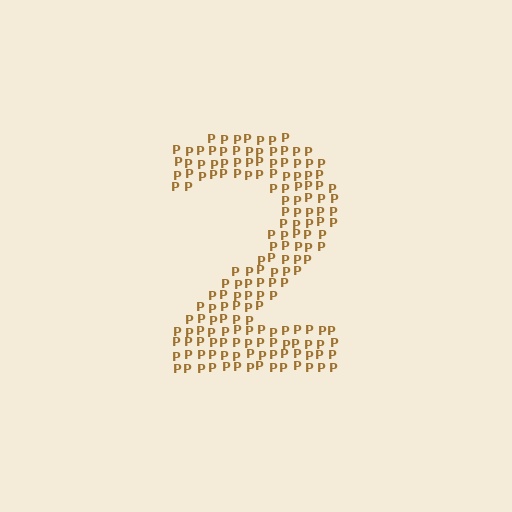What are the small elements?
The small elements are letter P's.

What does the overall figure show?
The overall figure shows the digit 2.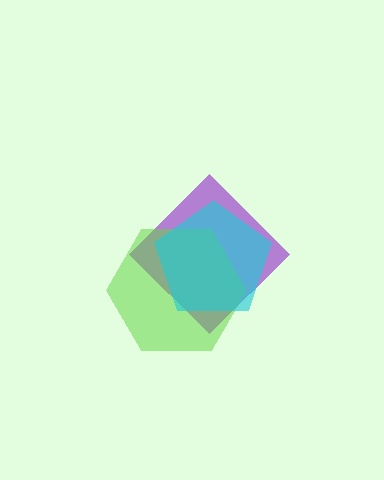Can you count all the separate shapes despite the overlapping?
Yes, there are 3 separate shapes.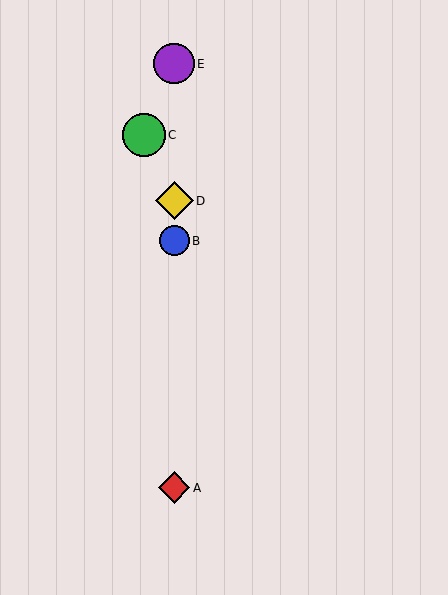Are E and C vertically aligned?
No, E is at x≈174 and C is at x≈144.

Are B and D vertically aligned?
Yes, both are at x≈174.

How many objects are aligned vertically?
4 objects (A, B, D, E) are aligned vertically.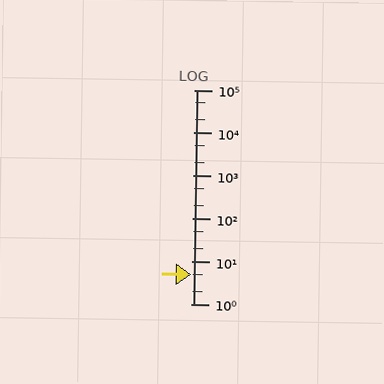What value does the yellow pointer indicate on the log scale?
The pointer indicates approximately 4.9.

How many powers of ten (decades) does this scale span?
The scale spans 5 decades, from 1 to 100000.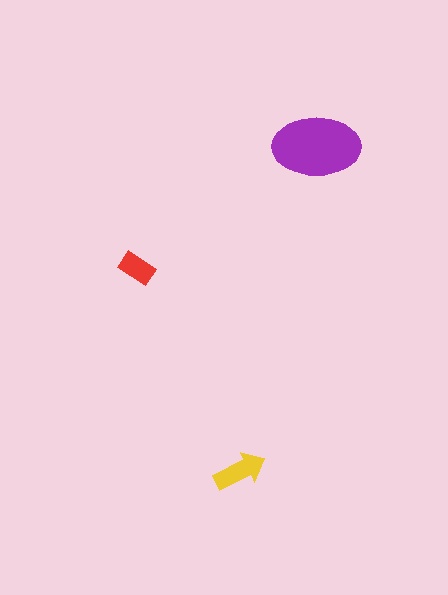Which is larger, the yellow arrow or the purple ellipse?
The purple ellipse.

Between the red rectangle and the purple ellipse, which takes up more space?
The purple ellipse.